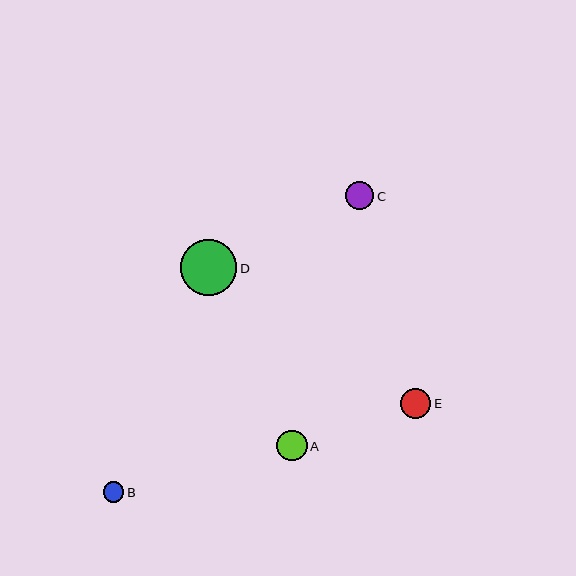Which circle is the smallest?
Circle B is the smallest with a size of approximately 21 pixels.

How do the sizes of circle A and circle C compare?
Circle A and circle C are approximately the same size.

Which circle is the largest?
Circle D is the largest with a size of approximately 56 pixels.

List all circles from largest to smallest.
From largest to smallest: D, A, E, C, B.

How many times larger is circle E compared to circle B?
Circle E is approximately 1.5 times the size of circle B.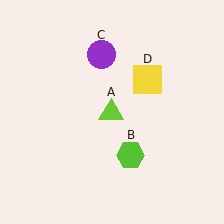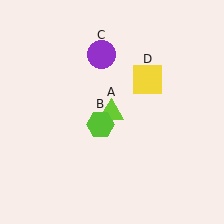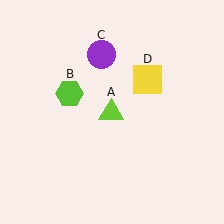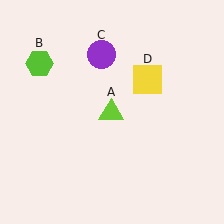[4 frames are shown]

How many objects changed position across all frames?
1 object changed position: lime hexagon (object B).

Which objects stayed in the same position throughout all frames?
Lime triangle (object A) and purple circle (object C) and yellow square (object D) remained stationary.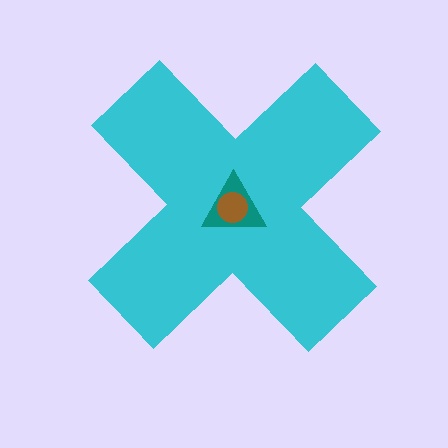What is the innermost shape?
The brown circle.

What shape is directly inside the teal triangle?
The brown circle.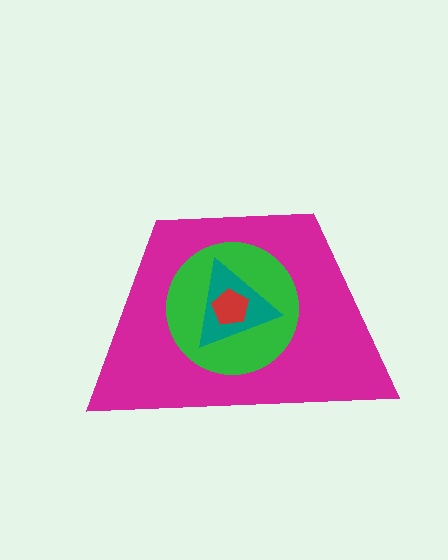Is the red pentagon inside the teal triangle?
Yes.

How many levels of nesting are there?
4.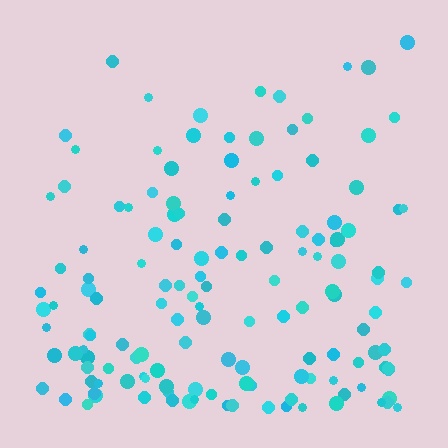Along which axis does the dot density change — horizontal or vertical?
Vertical.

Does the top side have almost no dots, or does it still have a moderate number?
Still a moderate number, just noticeably fewer than the bottom.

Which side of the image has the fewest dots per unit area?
The top.